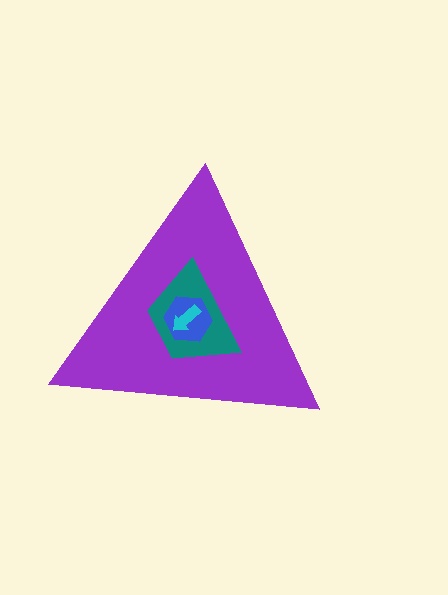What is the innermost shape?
The cyan arrow.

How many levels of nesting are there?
4.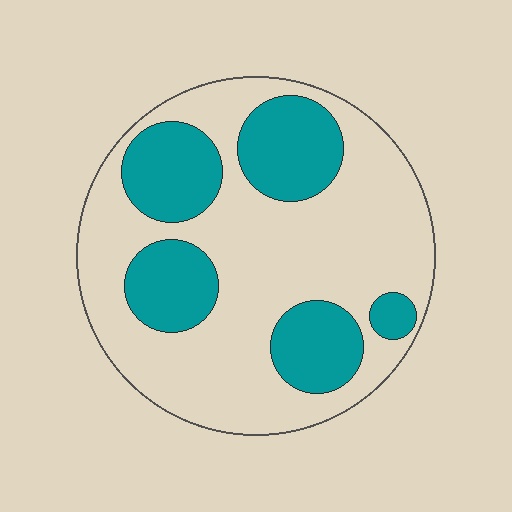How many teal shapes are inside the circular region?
5.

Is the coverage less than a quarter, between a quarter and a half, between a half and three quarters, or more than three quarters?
Between a quarter and a half.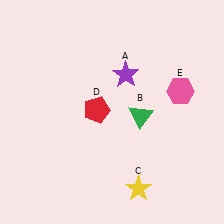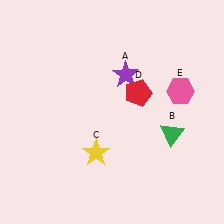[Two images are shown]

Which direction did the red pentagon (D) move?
The red pentagon (D) moved right.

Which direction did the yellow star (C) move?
The yellow star (C) moved left.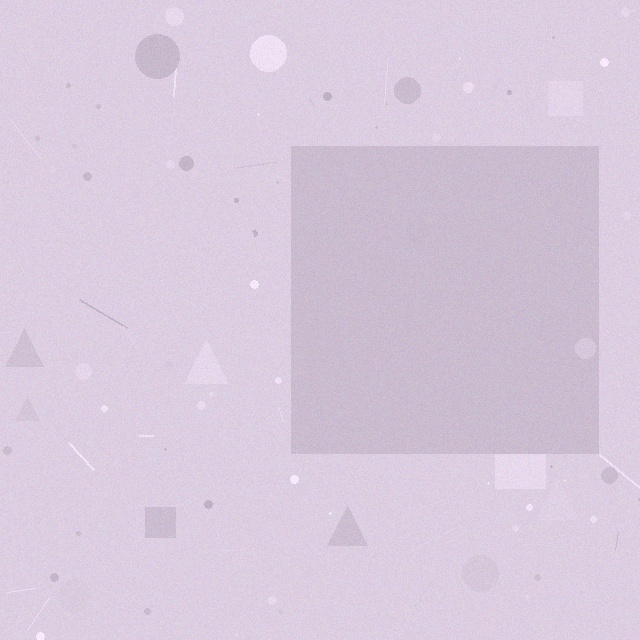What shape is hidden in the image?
A square is hidden in the image.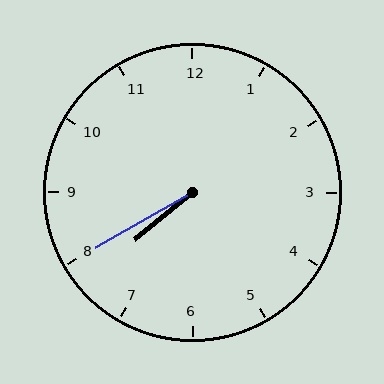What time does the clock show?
7:40.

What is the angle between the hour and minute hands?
Approximately 10 degrees.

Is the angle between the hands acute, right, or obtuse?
It is acute.